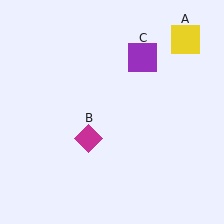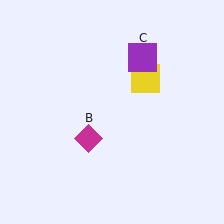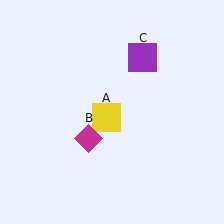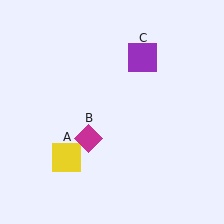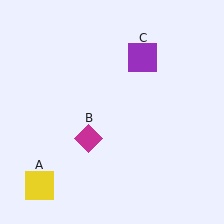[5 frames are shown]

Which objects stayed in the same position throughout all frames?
Magenta diamond (object B) and purple square (object C) remained stationary.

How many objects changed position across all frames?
1 object changed position: yellow square (object A).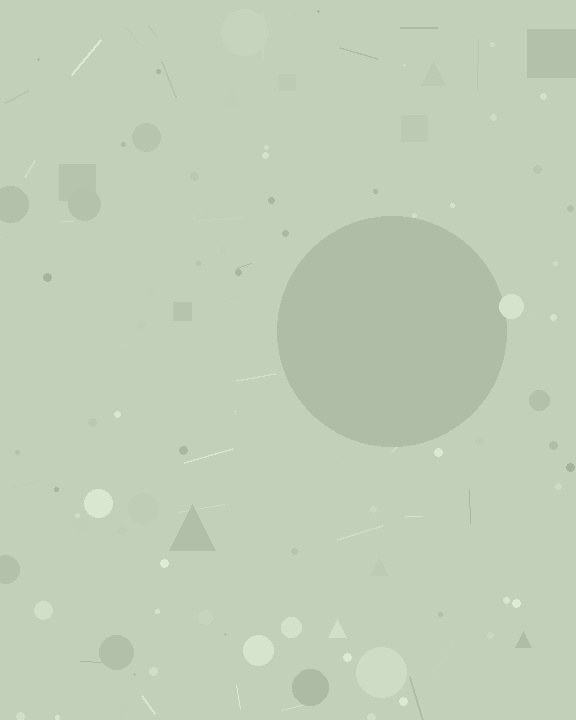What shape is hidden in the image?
A circle is hidden in the image.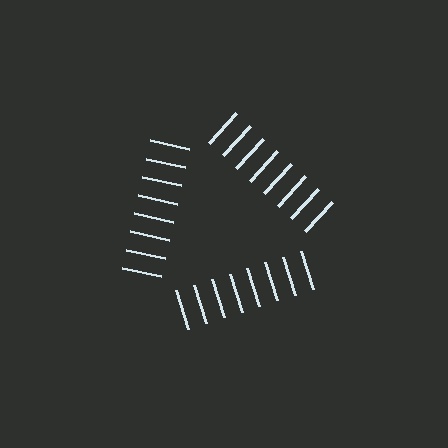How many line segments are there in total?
24 — 8 along each of the 3 edges.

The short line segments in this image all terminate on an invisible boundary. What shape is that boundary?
An illusory triangle — the line segments terminate on its edges but no continuous stroke is drawn.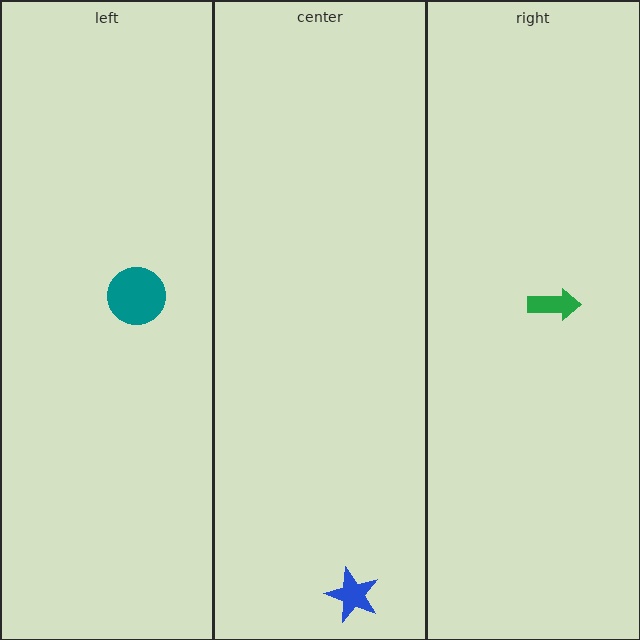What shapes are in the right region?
The green arrow.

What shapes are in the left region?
The teal circle.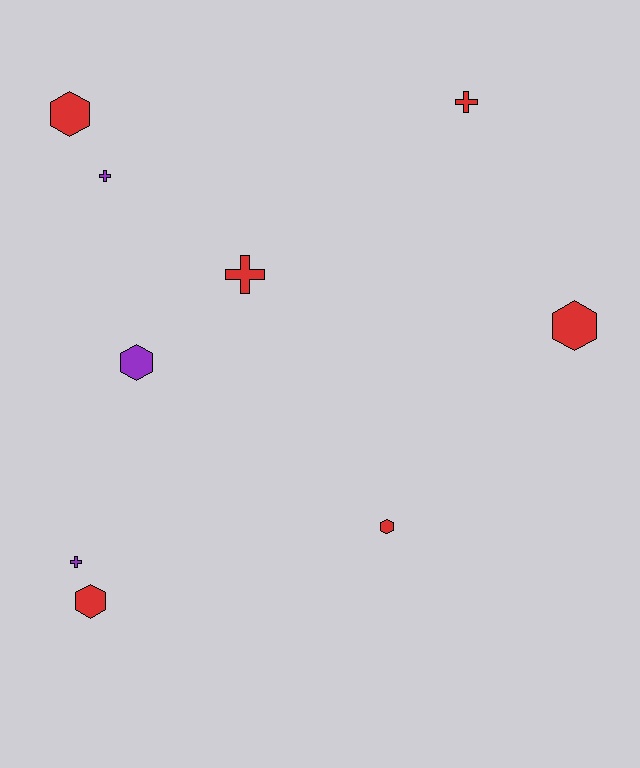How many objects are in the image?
There are 9 objects.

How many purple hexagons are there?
There is 1 purple hexagon.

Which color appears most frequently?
Red, with 6 objects.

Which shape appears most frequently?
Hexagon, with 5 objects.